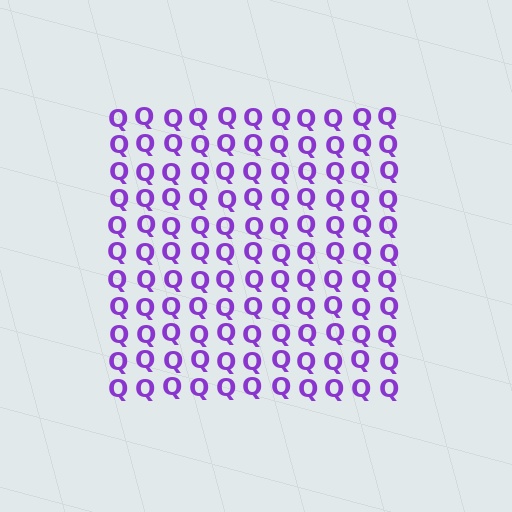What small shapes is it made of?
It is made of small letter Q's.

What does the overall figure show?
The overall figure shows a square.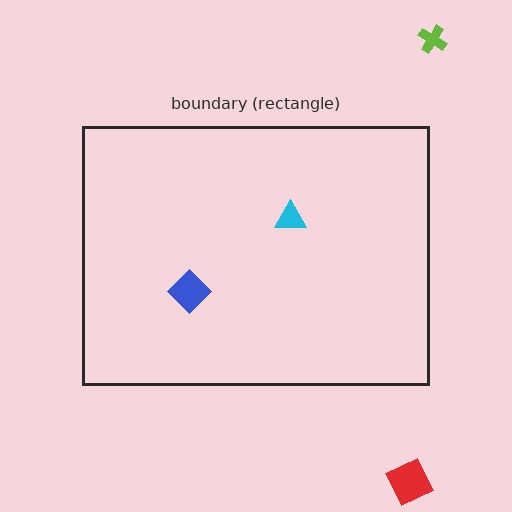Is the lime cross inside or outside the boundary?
Outside.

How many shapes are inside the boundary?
2 inside, 2 outside.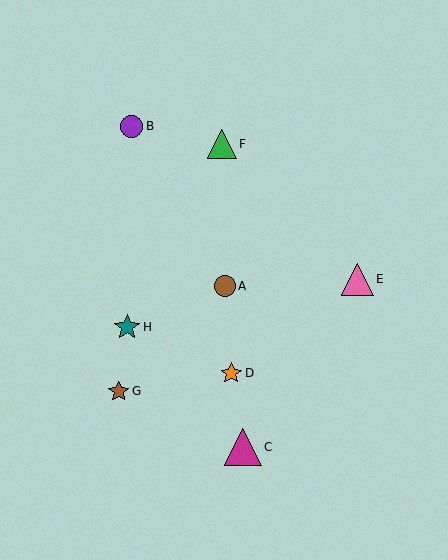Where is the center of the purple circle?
The center of the purple circle is at (132, 126).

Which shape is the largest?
The magenta triangle (labeled C) is the largest.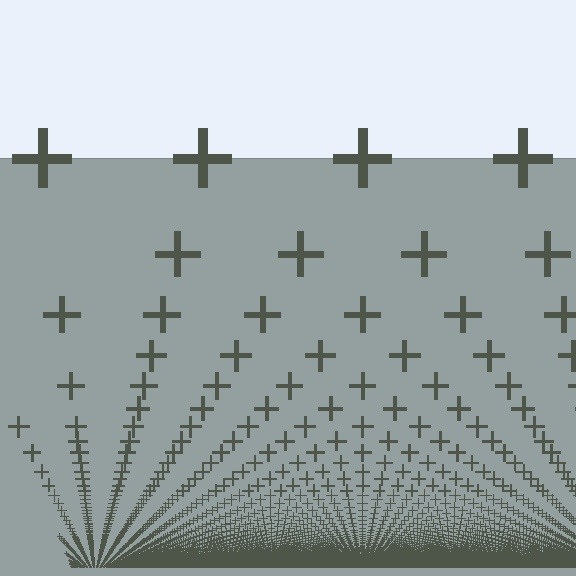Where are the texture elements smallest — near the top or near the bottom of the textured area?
Near the bottom.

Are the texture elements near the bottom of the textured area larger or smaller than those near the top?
Smaller. The gradient is inverted — elements near the bottom are smaller and denser.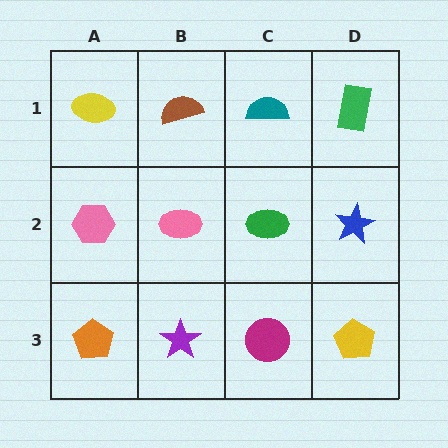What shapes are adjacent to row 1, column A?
A pink hexagon (row 2, column A), a brown semicircle (row 1, column B).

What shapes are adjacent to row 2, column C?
A teal semicircle (row 1, column C), a magenta circle (row 3, column C), a pink ellipse (row 2, column B), a blue star (row 2, column D).